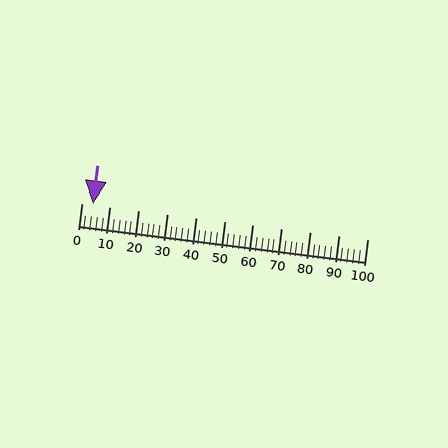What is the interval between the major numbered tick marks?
The major tick marks are spaced 10 units apart.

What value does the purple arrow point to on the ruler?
The purple arrow points to approximately 4.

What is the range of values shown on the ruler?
The ruler shows values from 0 to 100.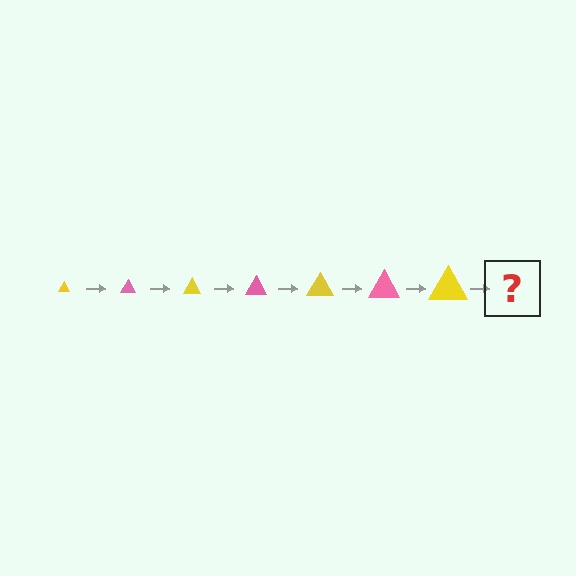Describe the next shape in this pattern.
It should be a pink triangle, larger than the previous one.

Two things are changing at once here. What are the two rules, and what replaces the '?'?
The two rules are that the triangle grows larger each step and the color cycles through yellow and pink. The '?' should be a pink triangle, larger than the previous one.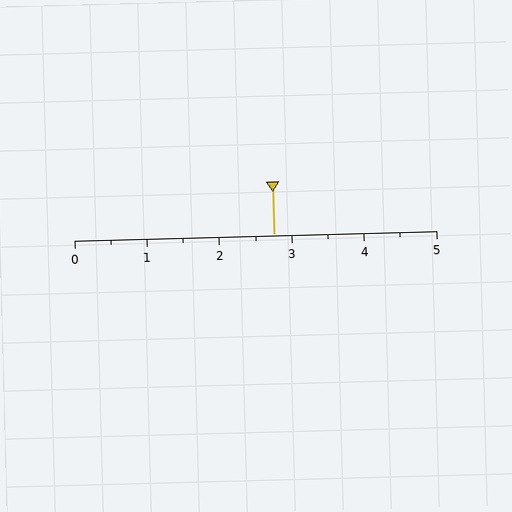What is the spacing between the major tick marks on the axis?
The major ticks are spaced 1 apart.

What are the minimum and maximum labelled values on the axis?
The axis runs from 0 to 5.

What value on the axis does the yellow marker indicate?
The marker indicates approximately 2.8.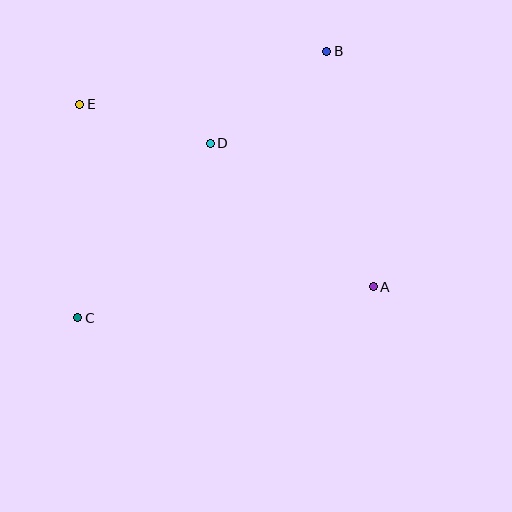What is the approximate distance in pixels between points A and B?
The distance between A and B is approximately 240 pixels.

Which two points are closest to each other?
Points D and E are closest to each other.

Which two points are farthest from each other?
Points B and C are farthest from each other.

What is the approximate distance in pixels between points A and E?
The distance between A and E is approximately 346 pixels.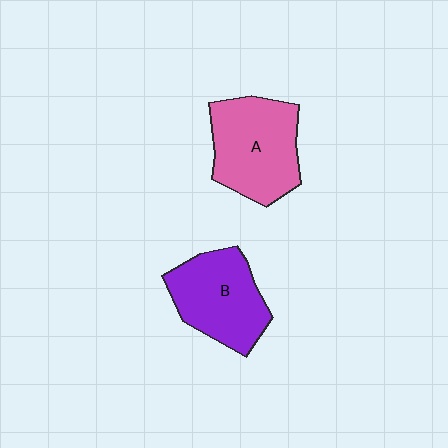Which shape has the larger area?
Shape A (pink).